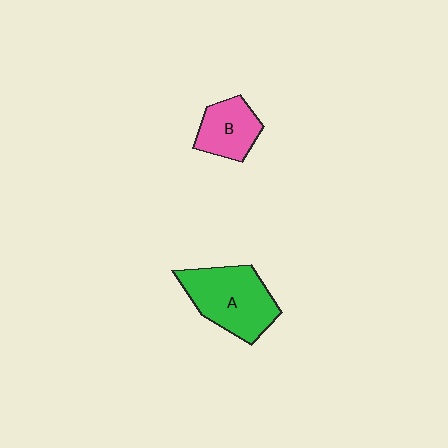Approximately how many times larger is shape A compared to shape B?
Approximately 1.6 times.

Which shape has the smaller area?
Shape B (pink).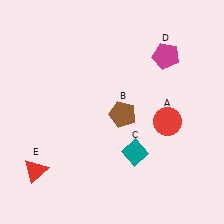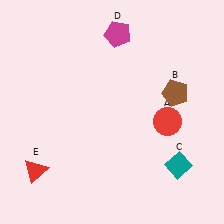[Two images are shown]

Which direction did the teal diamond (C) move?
The teal diamond (C) moved right.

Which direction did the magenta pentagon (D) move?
The magenta pentagon (D) moved left.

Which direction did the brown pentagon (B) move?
The brown pentagon (B) moved right.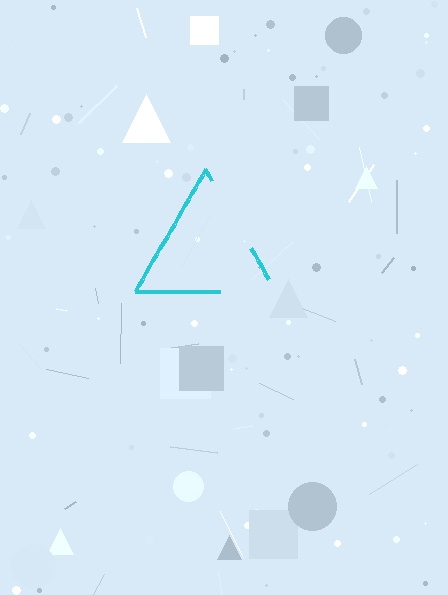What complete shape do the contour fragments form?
The contour fragments form a triangle.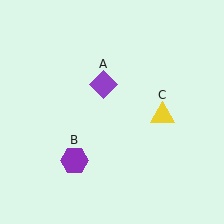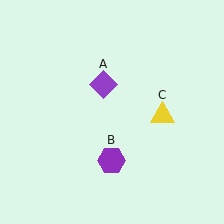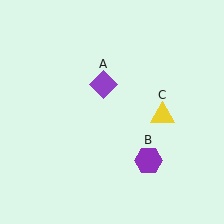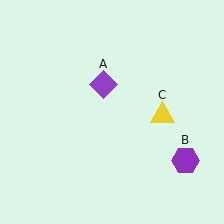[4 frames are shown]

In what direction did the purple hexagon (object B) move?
The purple hexagon (object B) moved right.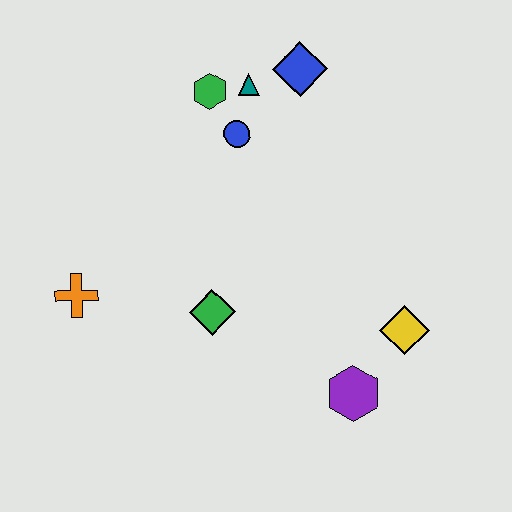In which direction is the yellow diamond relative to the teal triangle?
The yellow diamond is below the teal triangle.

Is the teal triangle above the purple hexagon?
Yes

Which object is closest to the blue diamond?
The teal triangle is closest to the blue diamond.